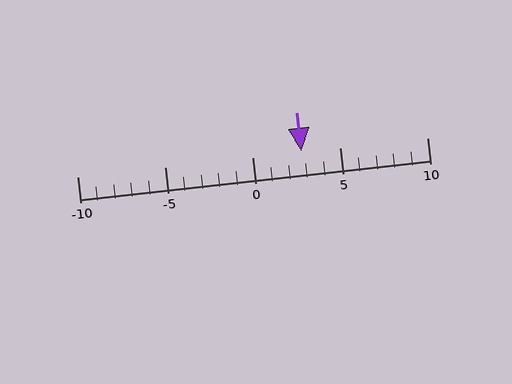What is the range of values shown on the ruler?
The ruler shows values from -10 to 10.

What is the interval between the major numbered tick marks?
The major tick marks are spaced 5 units apart.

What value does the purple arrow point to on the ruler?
The purple arrow points to approximately 3.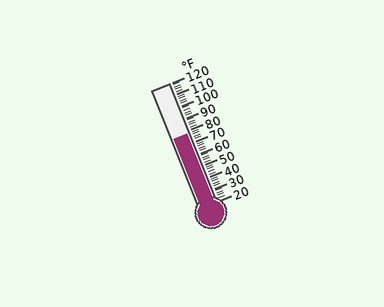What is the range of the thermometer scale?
The thermometer scale ranges from 20°F to 120°F.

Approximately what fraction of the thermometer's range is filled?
The thermometer is filled to approximately 60% of its range.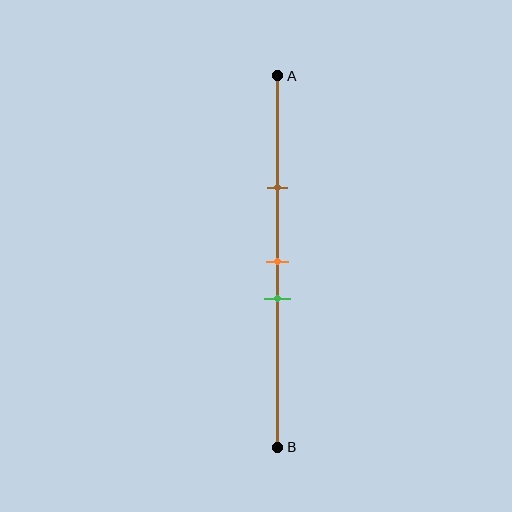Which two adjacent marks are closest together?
The orange and green marks are the closest adjacent pair.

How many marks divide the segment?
There are 3 marks dividing the segment.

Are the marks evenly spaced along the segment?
No, the marks are not evenly spaced.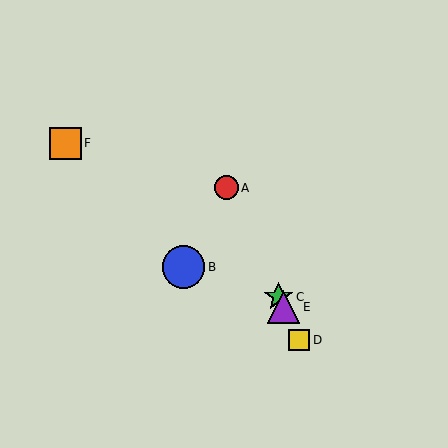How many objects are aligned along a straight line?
4 objects (A, C, D, E) are aligned along a straight line.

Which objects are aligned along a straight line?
Objects A, C, D, E are aligned along a straight line.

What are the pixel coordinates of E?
Object E is at (284, 307).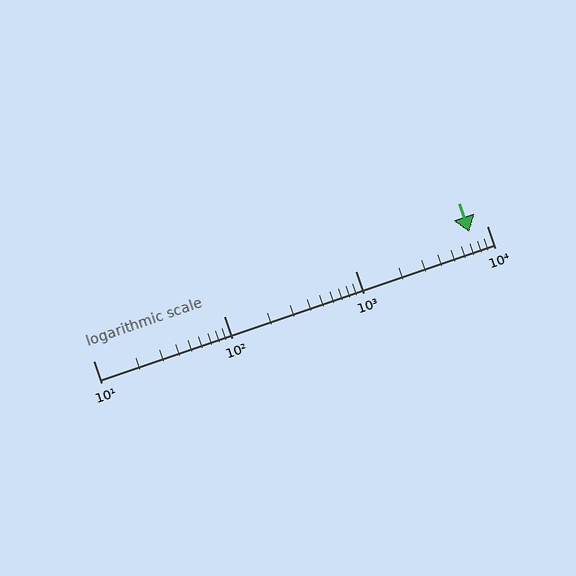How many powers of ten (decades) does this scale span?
The scale spans 3 decades, from 10 to 10000.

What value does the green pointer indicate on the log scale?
The pointer indicates approximately 7400.